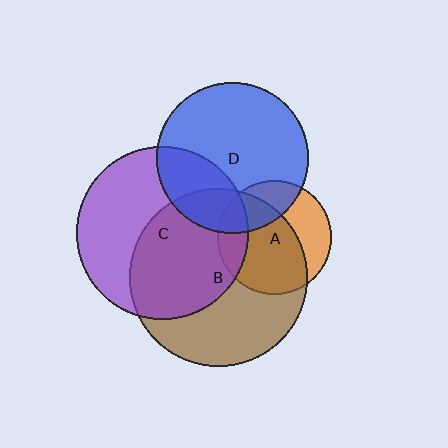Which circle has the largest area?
Circle B (brown).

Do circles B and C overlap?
Yes.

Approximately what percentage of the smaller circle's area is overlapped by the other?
Approximately 50%.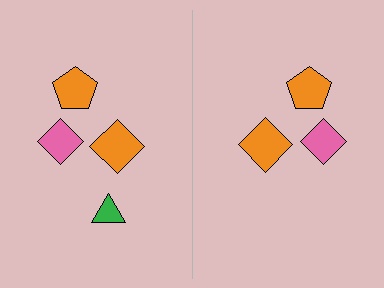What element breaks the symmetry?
A green triangle is missing from the right side.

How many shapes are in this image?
There are 7 shapes in this image.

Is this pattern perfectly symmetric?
No, the pattern is not perfectly symmetric. A green triangle is missing from the right side.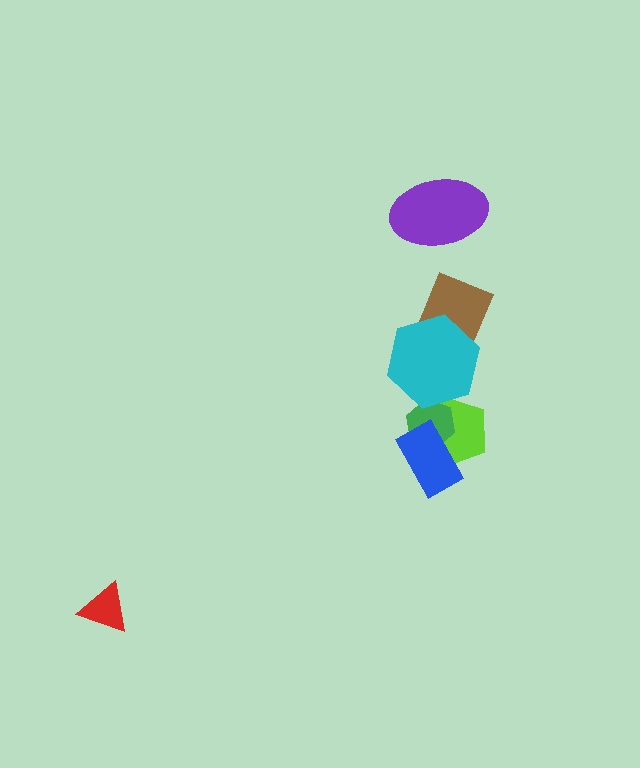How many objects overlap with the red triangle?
0 objects overlap with the red triangle.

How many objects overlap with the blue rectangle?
2 objects overlap with the blue rectangle.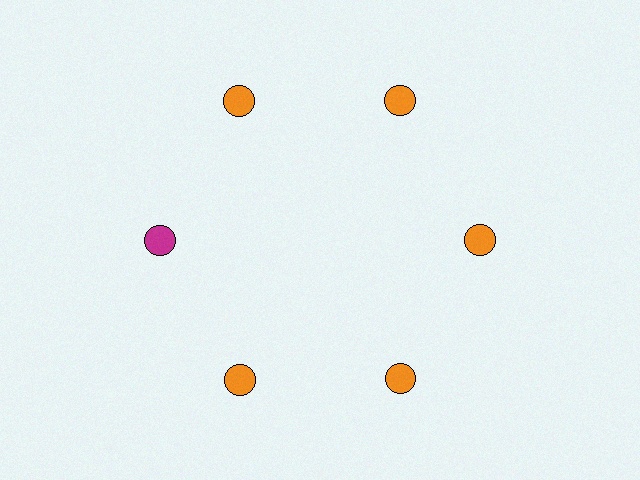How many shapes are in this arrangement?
There are 6 shapes arranged in a ring pattern.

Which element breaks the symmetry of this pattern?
The magenta circle at roughly the 9 o'clock position breaks the symmetry. All other shapes are orange circles.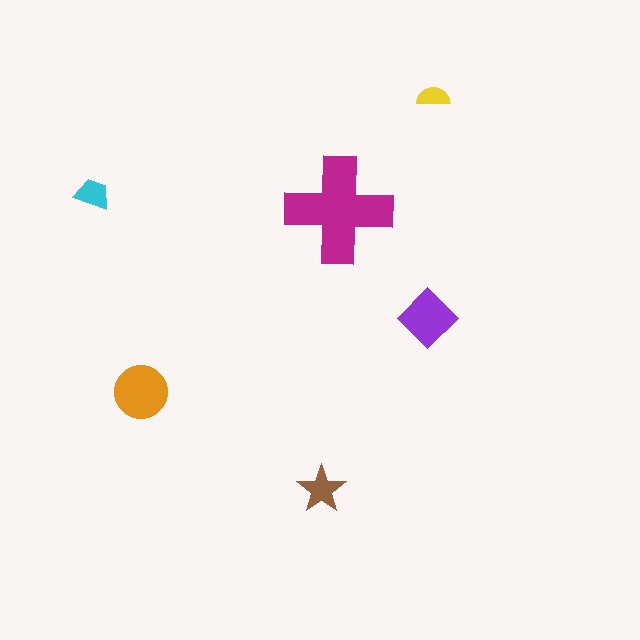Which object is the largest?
The magenta cross.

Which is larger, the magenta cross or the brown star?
The magenta cross.